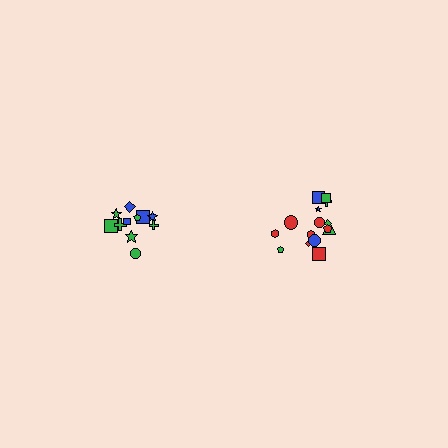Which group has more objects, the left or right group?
The right group.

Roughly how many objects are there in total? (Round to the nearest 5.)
Roughly 25 objects in total.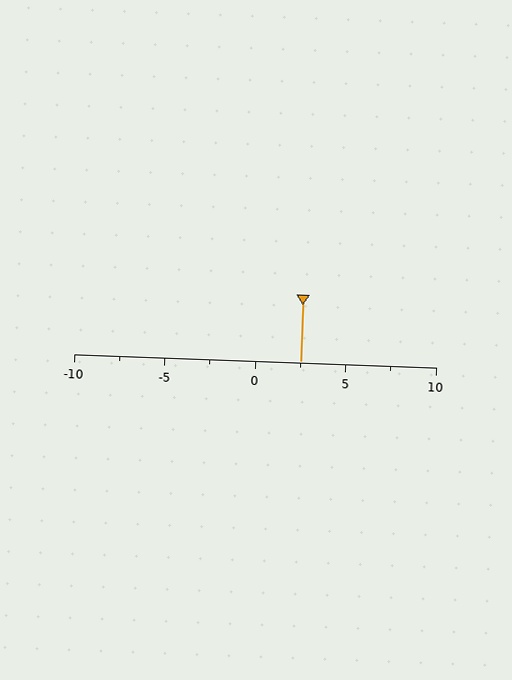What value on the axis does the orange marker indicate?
The marker indicates approximately 2.5.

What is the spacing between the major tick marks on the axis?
The major ticks are spaced 5 apart.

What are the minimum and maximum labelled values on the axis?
The axis runs from -10 to 10.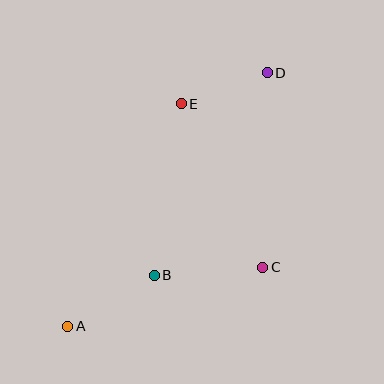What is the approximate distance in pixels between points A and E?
The distance between A and E is approximately 250 pixels.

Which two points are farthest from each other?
Points A and D are farthest from each other.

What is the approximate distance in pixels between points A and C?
The distance between A and C is approximately 204 pixels.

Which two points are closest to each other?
Points D and E are closest to each other.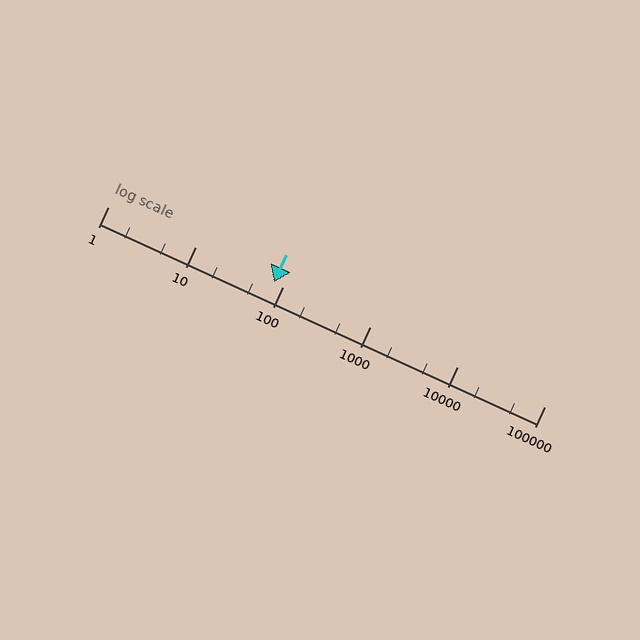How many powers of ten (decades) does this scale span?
The scale spans 5 decades, from 1 to 100000.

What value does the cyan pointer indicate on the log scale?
The pointer indicates approximately 79.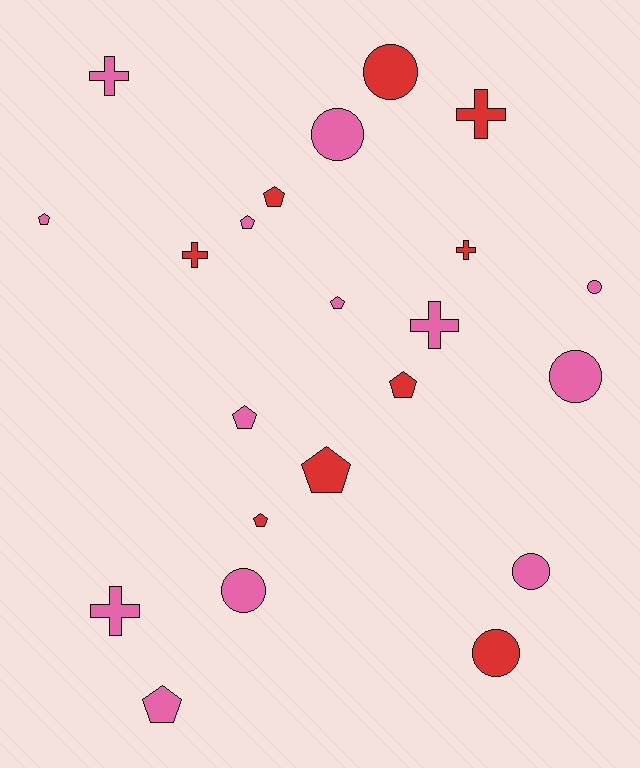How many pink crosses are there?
There are 3 pink crosses.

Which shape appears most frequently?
Pentagon, with 9 objects.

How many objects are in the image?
There are 22 objects.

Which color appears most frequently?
Pink, with 13 objects.